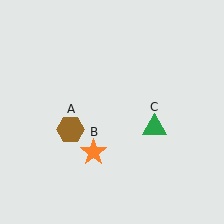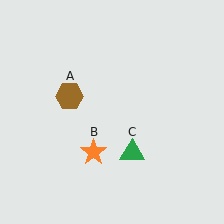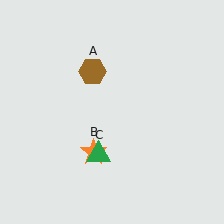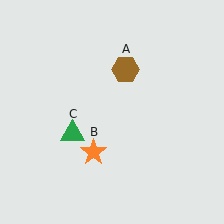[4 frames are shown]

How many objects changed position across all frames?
2 objects changed position: brown hexagon (object A), green triangle (object C).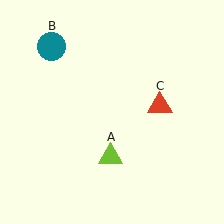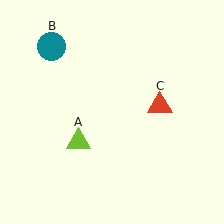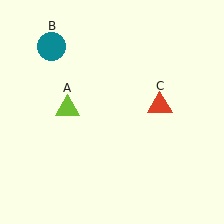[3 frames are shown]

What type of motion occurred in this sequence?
The lime triangle (object A) rotated clockwise around the center of the scene.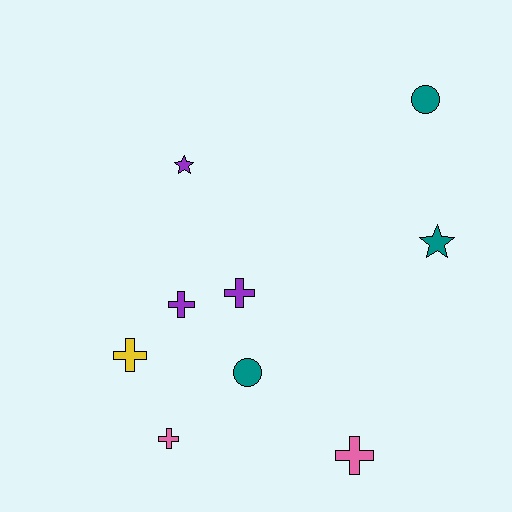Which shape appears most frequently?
Cross, with 5 objects.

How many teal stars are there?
There is 1 teal star.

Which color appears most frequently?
Teal, with 3 objects.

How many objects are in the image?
There are 9 objects.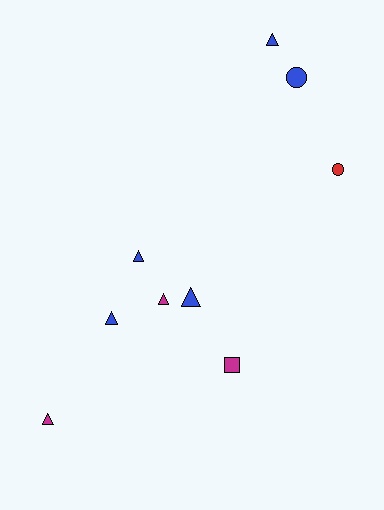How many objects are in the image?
There are 9 objects.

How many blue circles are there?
There is 1 blue circle.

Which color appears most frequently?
Blue, with 5 objects.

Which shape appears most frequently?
Triangle, with 6 objects.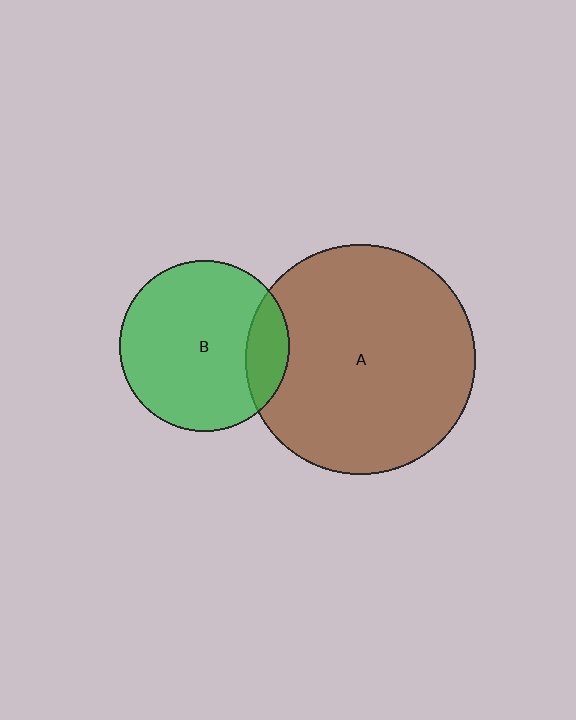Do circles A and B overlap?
Yes.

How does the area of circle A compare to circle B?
Approximately 1.8 times.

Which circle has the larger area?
Circle A (brown).